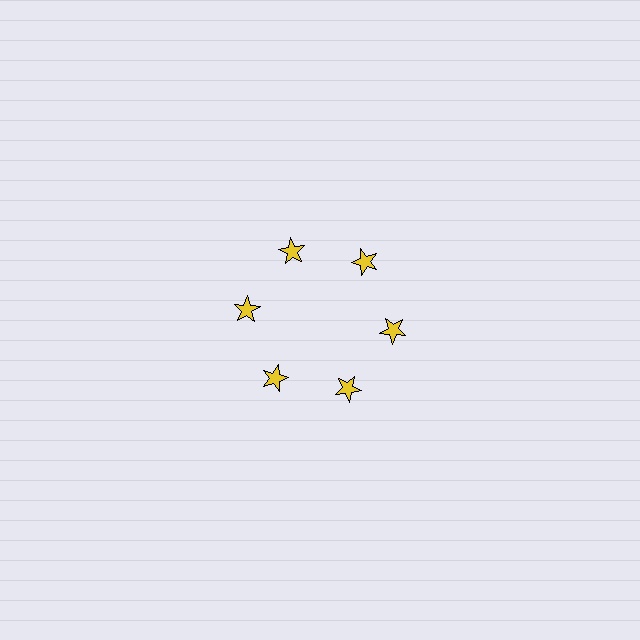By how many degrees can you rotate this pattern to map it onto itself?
The pattern maps onto itself every 60 degrees of rotation.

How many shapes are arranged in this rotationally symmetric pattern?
There are 6 shapes, arranged in 6 groups of 1.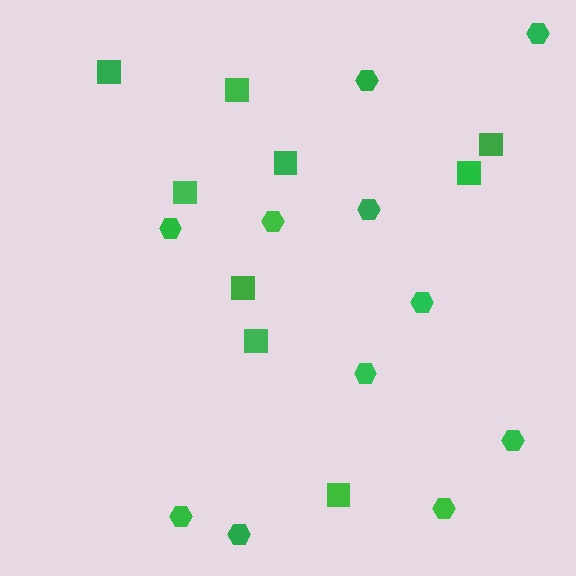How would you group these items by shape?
There are 2 groups: one group of hexagons (11) and one group of squares (9).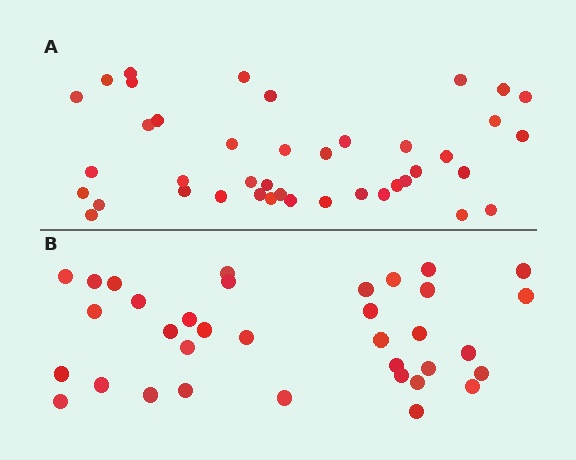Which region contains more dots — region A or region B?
Region A (the top region) has more dots.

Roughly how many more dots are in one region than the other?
Region A has about 6 more dots than region B.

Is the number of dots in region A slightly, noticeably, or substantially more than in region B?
Region A has only slightly more — the two regions are fairly close. The ratio is roughly 1.2 to 1.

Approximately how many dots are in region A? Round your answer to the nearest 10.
About 40 dots. (The exact count is 41, which rounds to 40.)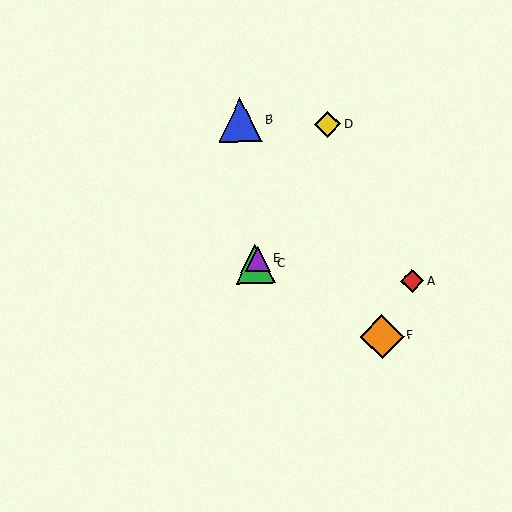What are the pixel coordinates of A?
Object A is at (412, 281).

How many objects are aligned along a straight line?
3 objects (C, D, E) are aligned along a straight line.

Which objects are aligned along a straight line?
Objects C, D, E are aligned along a straight line.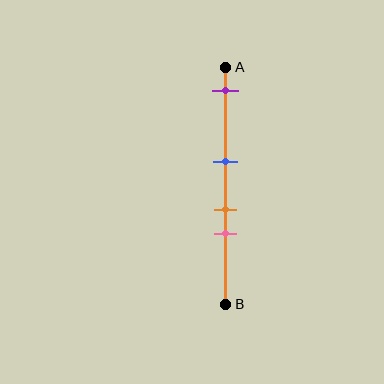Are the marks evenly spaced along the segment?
No, the marks are not evenly spaced.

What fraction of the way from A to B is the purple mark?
The purple mark is approximately 10% (0.1) of the way from A to B.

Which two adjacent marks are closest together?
The orange and pink marks are the closest adjacent pair.